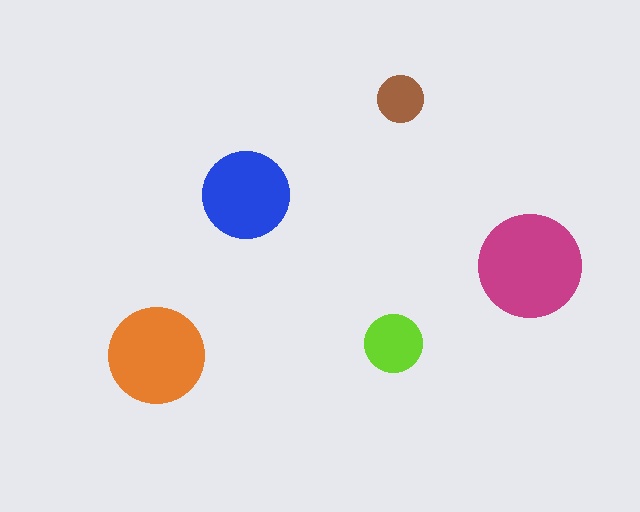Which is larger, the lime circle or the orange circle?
The orange one.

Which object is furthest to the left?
The orange circle is leftmost.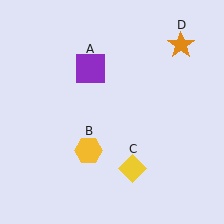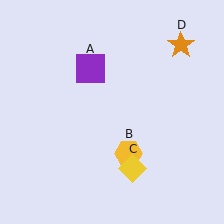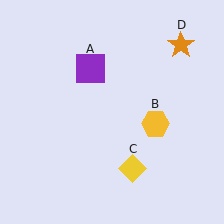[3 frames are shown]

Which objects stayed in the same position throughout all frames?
Purple square (object A) and yellow diamond (object C) and orange star (object D) remained stationary.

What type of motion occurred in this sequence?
The yellow hexagon (object B) rotated counterclockwise around the center of the scene.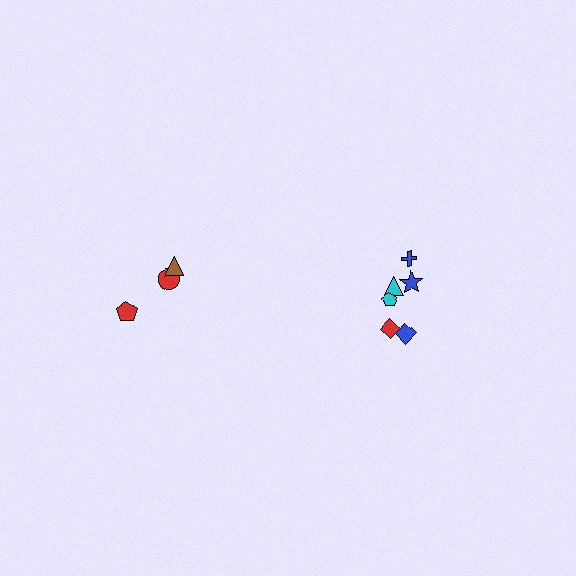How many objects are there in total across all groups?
There are 9 objects.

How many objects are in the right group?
There are 6 objects.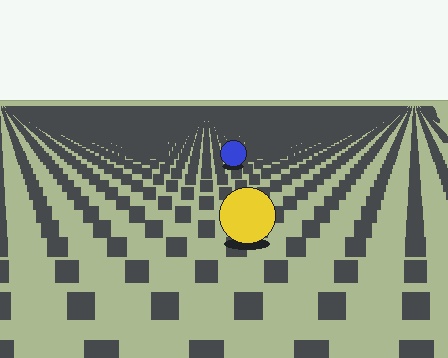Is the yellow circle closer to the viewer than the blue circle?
Yes. The yellow circle is closer — you can tell from the texture gradient: the ground texture is coarser near it.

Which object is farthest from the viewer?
The blue circle is farthest from the viewer. It appears smaller and the ground texture around it is denser.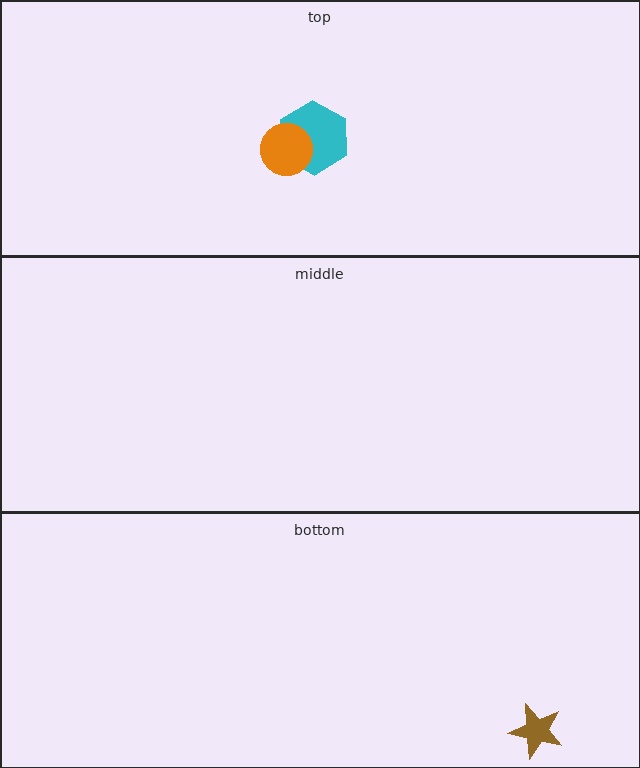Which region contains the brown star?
The bottom region.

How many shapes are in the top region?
2.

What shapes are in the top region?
The cyan hexagon, the orange circle.